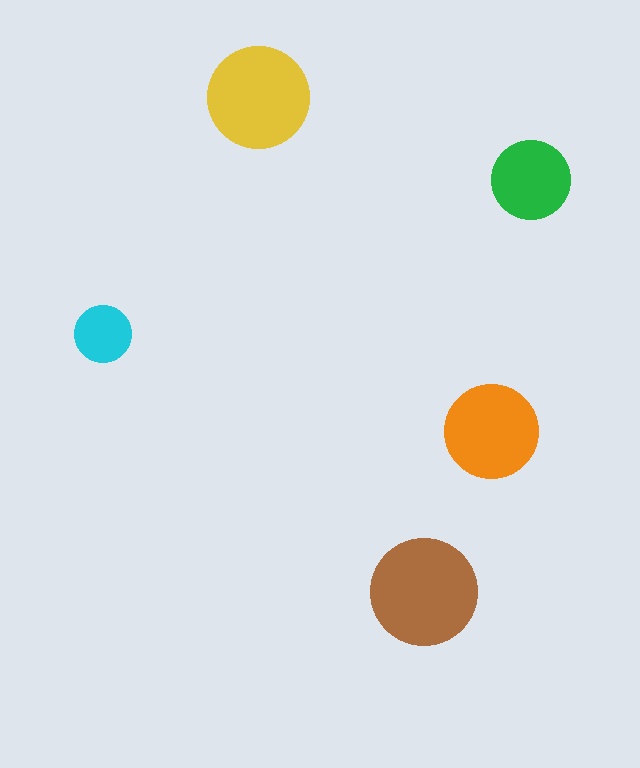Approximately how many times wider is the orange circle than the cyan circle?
About 1.5 times wider.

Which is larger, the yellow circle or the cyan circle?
The yellow one.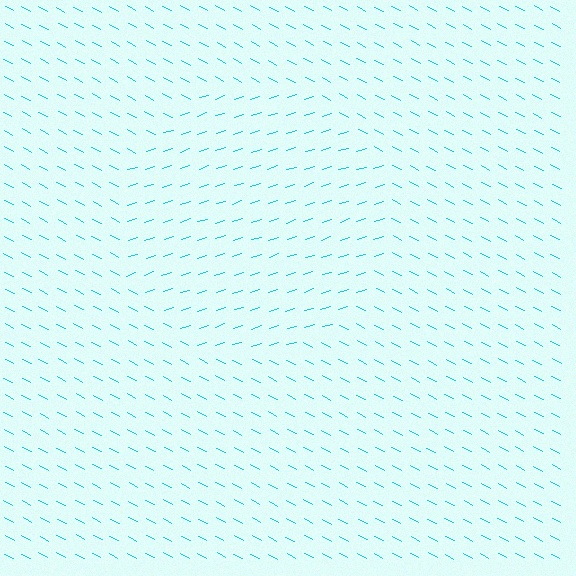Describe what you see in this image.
The image is filled with small cyan line segments. A circle region in the image has lines oriented differently from the surrounding lines, creating a visible texture boundary.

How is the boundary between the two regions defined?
The boundary is defined purely by a change in line orientation (approximately 45 degrees difference). All lines are the same color and thickness.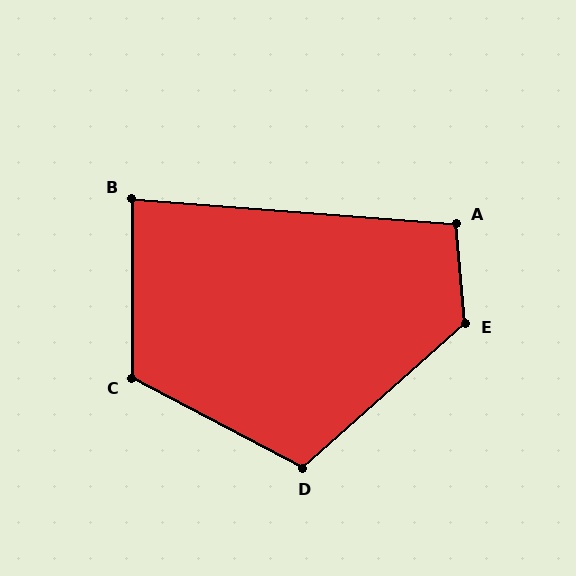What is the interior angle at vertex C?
Approximately 118 degrees (obtuse).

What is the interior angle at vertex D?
Approximately 111 degrees (obtuse).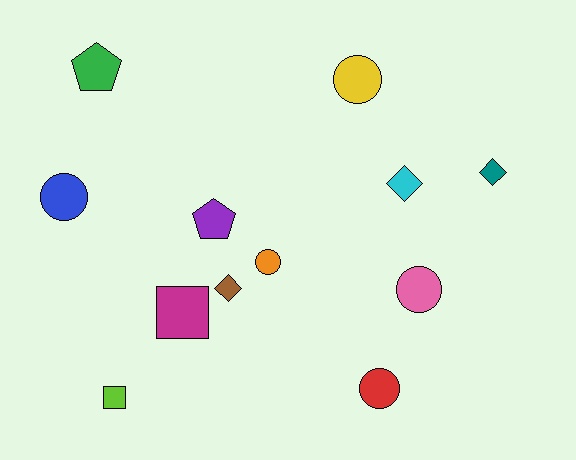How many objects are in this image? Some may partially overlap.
There are 12 objects.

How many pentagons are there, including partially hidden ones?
There are 2 pentagons.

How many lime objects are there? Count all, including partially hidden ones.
There is 1 lime object.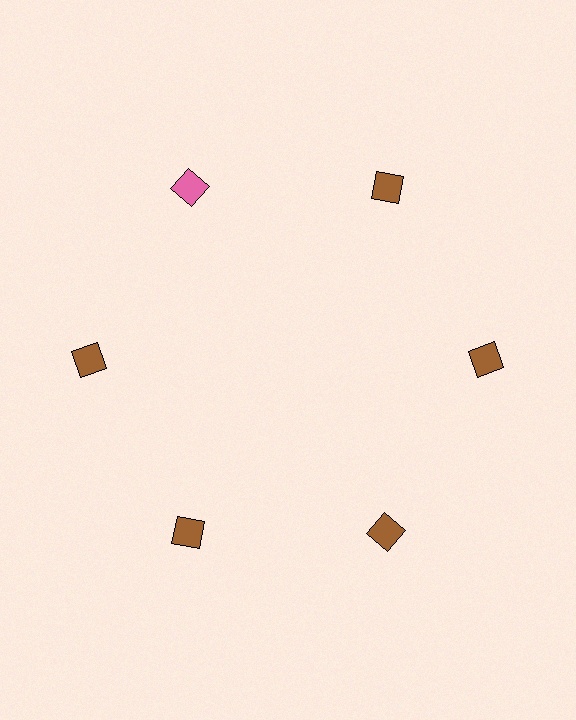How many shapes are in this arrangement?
There are 6 shapes arranged in a ring pattern.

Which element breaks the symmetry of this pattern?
The pink diamond at roughly the 11 o'clock position breaks the symmetry. All other shapes are brown diamonds.